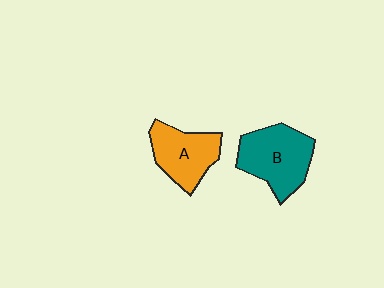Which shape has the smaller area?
Shape A (orange).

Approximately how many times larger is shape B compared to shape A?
Approximately 1.2 times.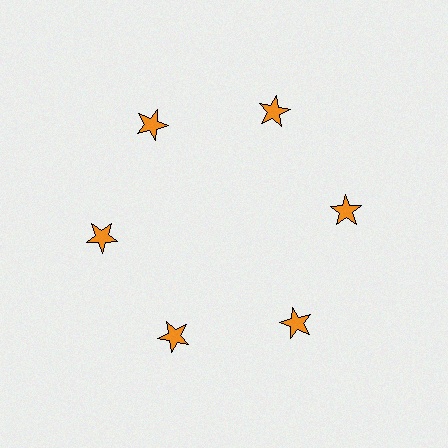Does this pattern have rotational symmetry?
Yes, this pattern has 6-fold rotational symmetry. It looks the same after rotating 60 degrees around the center.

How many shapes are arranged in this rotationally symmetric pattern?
There are 6 shapes, arranged in 6 groups of 1.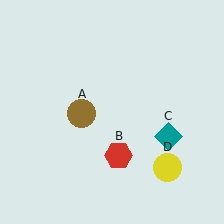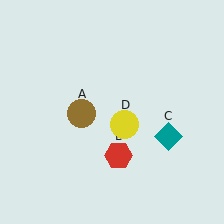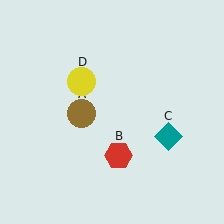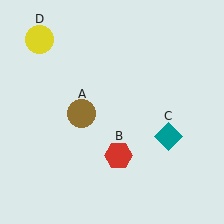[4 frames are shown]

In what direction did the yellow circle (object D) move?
The yellow circle (object D) moved up and to the left.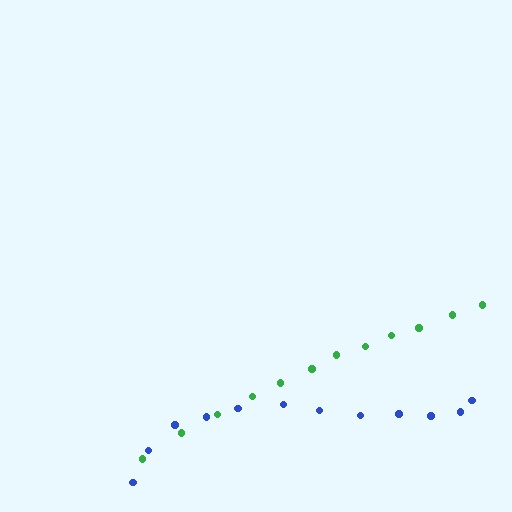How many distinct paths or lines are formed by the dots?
There are 2 distinct paths.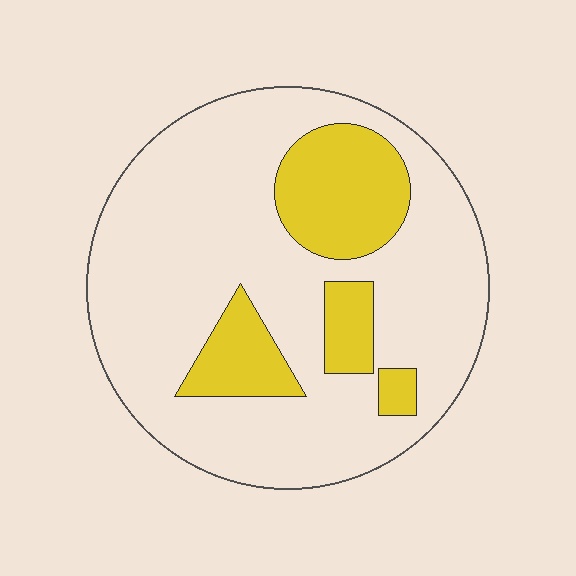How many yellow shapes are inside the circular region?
4.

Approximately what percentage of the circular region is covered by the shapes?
Approximately 25%.